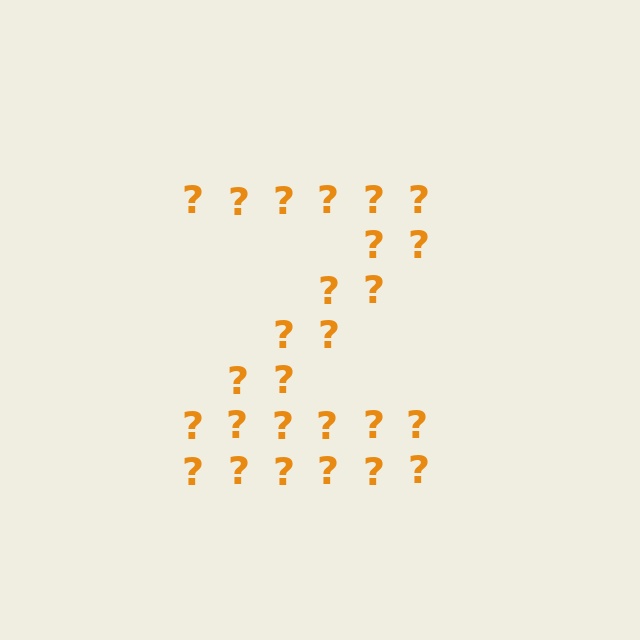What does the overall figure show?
The overall figure shows the letter Z.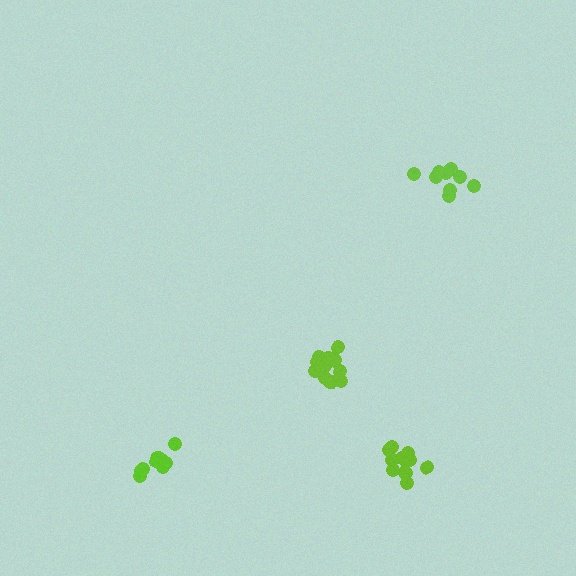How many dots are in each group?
Group 1: 13 dots, Group 2: 12 dots, Group 3: 10 dots, Group 4: 9 dots (44 total).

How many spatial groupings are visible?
There are 4 spatial groupings.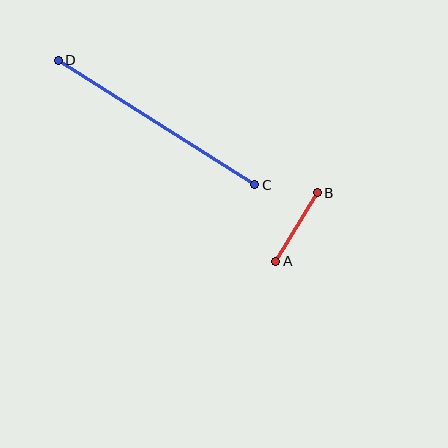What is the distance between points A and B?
The distance is approximately 80 pixels.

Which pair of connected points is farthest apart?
Points C and D are farthest apart.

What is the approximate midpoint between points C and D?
The midpoint is at approximately (157, 123) pixels.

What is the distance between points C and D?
The distance is approximately 233 pixels.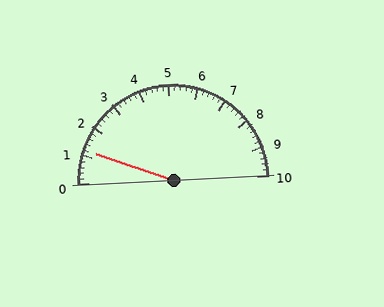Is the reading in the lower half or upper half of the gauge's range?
The reading is in the lower half of the range (0 to 10).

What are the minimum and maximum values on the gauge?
The gauge ranges from 0 to 10.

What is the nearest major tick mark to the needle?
The nearest major tick mark is 1.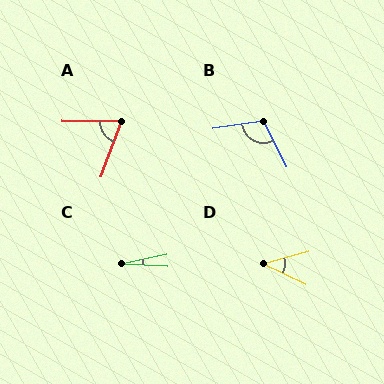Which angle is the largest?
B, at approximately 108 degrees.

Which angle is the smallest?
C, at approximately 16 degrees.